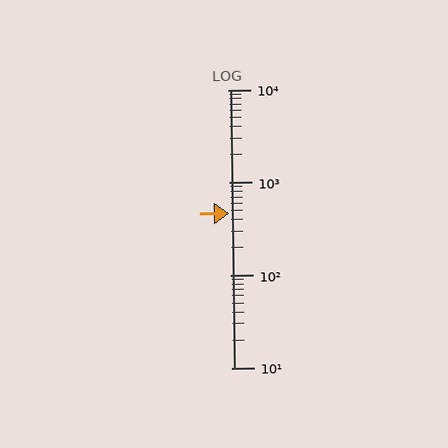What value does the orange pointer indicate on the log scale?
The pointer indicates approximately 470.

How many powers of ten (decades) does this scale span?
The scale spans 3 decades, from 10 to 10000.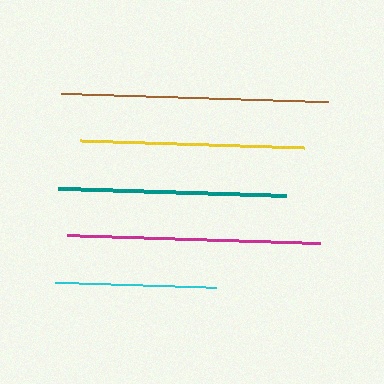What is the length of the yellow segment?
The yellow segment is approximately 225 pixels long.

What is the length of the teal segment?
The teal segment is approximately 228 pixels long.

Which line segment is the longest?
The brown line is the longest at approximately 267 pixels.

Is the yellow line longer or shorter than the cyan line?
The yellow line is longer than the cyan line.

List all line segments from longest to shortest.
From longest to shortest: brown, magenta, teal, yellow, cyan.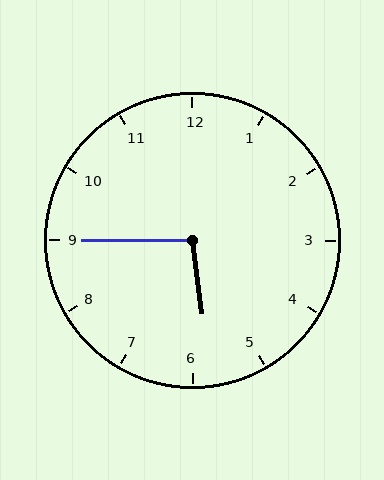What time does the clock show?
5:45.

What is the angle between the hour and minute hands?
Approximately 98 degrees.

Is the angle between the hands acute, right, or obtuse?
It is obtuse.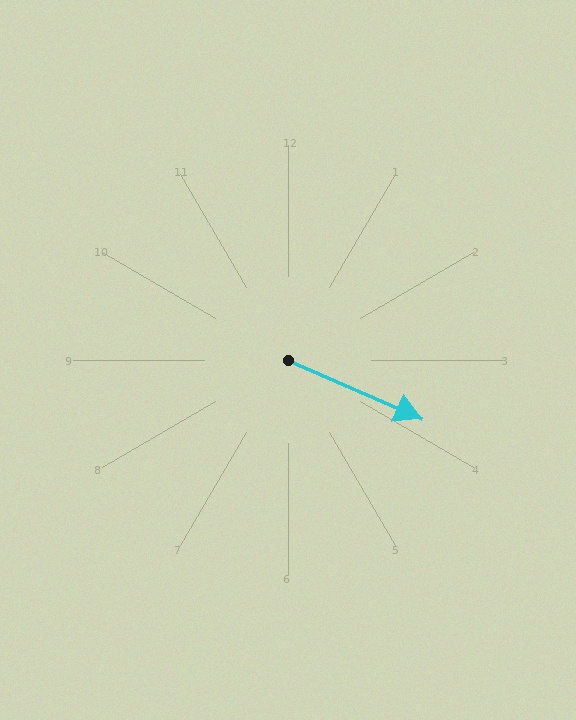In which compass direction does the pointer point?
Southeast.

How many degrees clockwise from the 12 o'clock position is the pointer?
Approximately 114 degrees.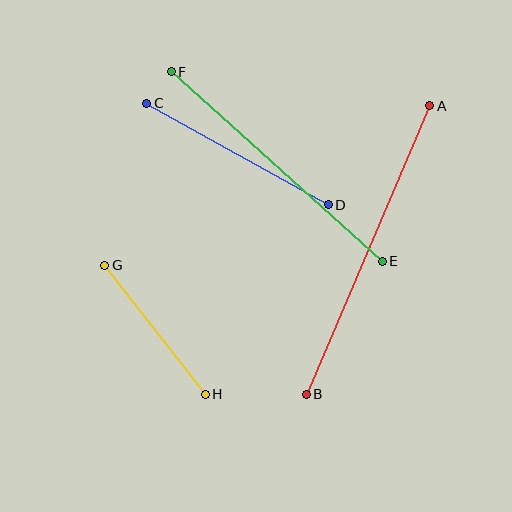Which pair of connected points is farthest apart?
Points A and B are farthest apart.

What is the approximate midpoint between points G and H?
The midpoint is at approximately (155, 330) pixels.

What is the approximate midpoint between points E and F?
The midpoint is at approximately (277, 167) pixels.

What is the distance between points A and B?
The distance is approximately 314 pixels.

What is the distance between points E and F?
The distance is approximately 284 pixels.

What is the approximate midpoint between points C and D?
The midpoint is at approximately (237, 154) pixels.